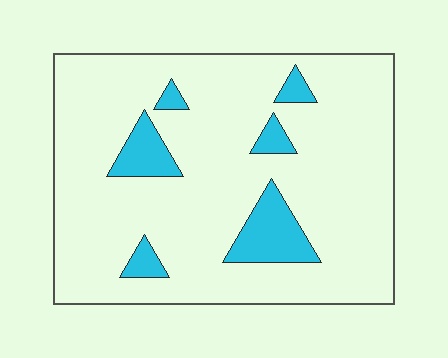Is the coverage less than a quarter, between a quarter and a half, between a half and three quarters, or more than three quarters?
Less than a quarter.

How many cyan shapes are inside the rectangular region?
6.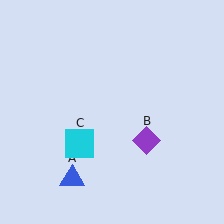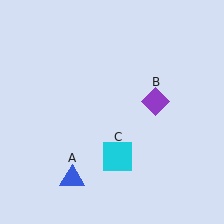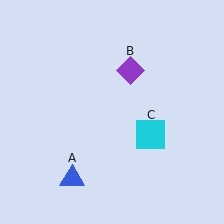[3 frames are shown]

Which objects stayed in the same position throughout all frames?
Blue triangle (object A) remained stationary.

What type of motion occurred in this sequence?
The purple diamond (object B), cyan square (object C) rotated counterclockwise around the center of the scene.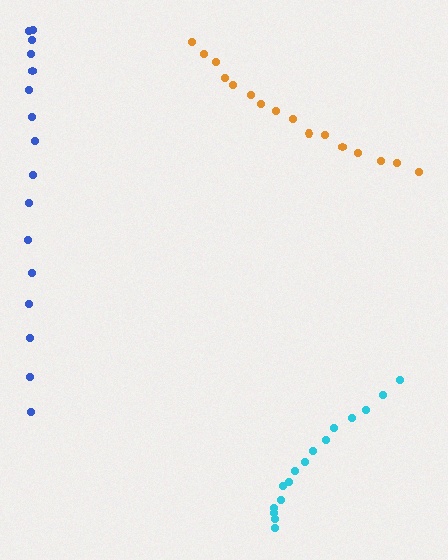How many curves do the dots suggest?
There are 3 distinct paths.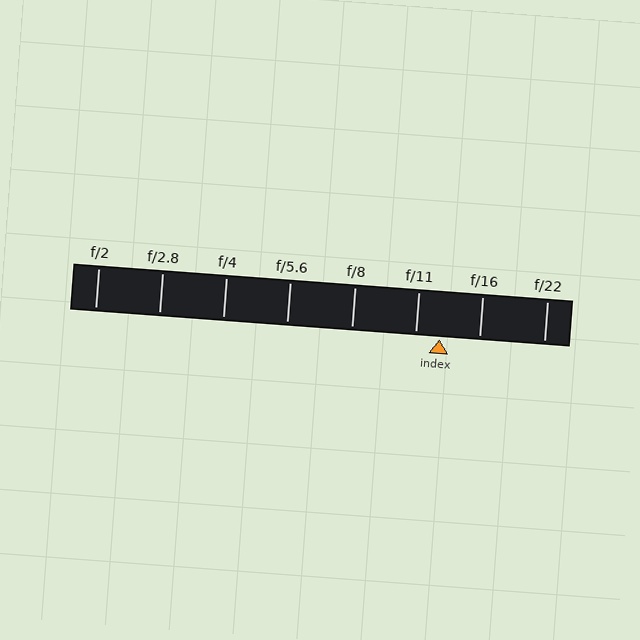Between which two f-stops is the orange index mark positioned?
The index mark is between f/11 and f/16.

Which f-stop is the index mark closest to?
The index mark is closest to f/11.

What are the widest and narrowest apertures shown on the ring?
The widest aperture shown is f/2 and the narrowest is f/22.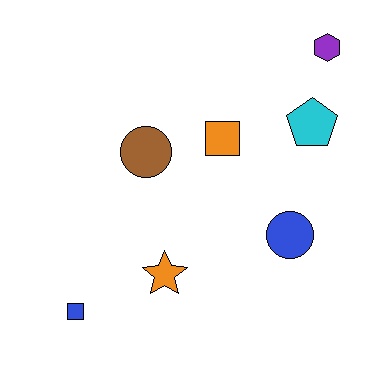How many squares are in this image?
There are 2 squares.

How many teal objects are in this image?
There are no teal objects.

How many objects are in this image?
There are 7 objects.